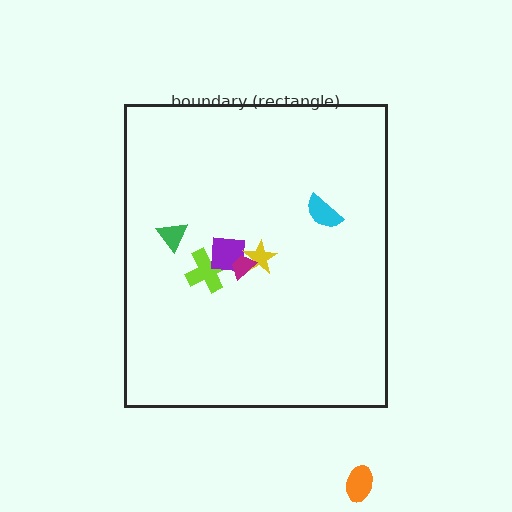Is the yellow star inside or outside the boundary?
Inside.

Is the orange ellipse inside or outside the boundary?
Outside.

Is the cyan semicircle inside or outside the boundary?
Inside.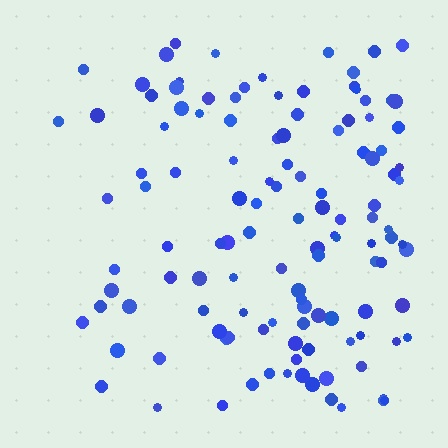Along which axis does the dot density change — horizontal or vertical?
Horizontal.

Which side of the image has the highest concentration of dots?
The right.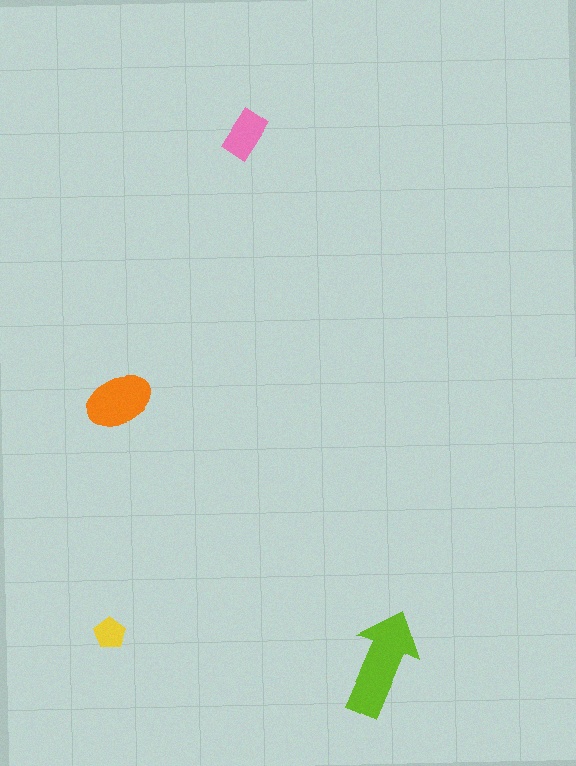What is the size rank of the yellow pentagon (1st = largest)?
4th.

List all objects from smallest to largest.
The yellow pentagon, the pink rectangle, the orange ellipse, the lime arrow.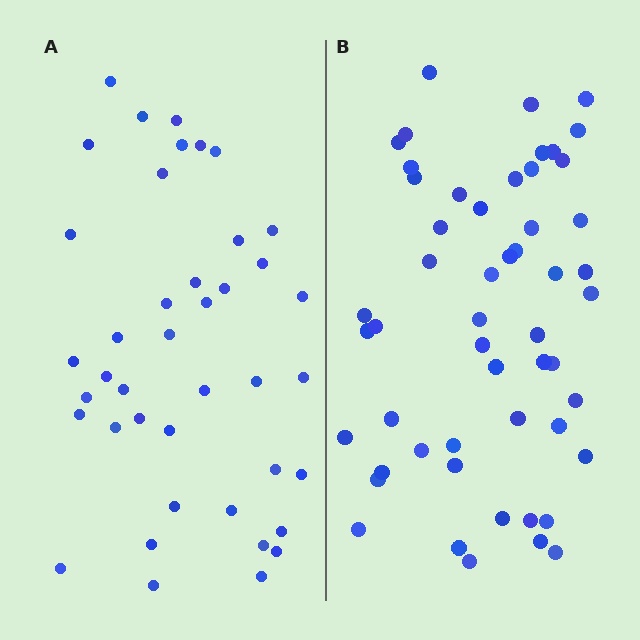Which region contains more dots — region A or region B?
Region B (the right region) has more dots.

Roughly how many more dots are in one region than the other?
Region B has roughly 12 or so more dots than region A.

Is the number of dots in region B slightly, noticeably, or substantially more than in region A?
Region B has noticeably more, but not dramatically so. The ratio is roughly 1.3 to 1.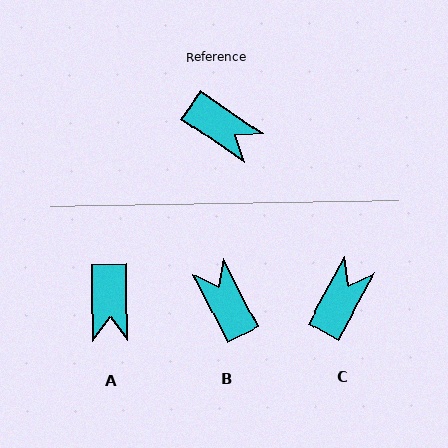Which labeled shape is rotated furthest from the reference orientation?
B, about 152 degrees away.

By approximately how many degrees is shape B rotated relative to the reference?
Approximately 152 degrees counter-clockwise.